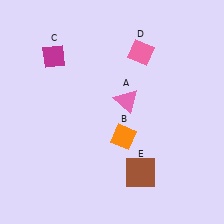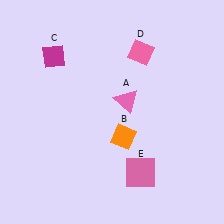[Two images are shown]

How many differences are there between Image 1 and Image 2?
There is 1 difference between the two images.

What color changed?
The square (E) changed from brown in Image 1 to pink in Image 2.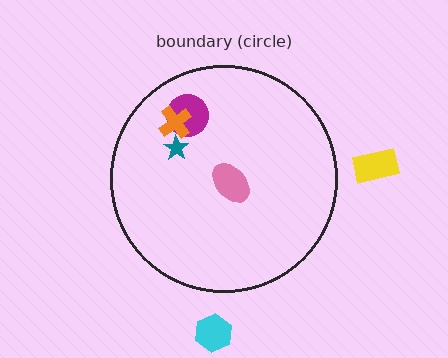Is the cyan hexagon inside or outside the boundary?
Outside.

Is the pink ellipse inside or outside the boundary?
Inside.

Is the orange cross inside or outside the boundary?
Inside.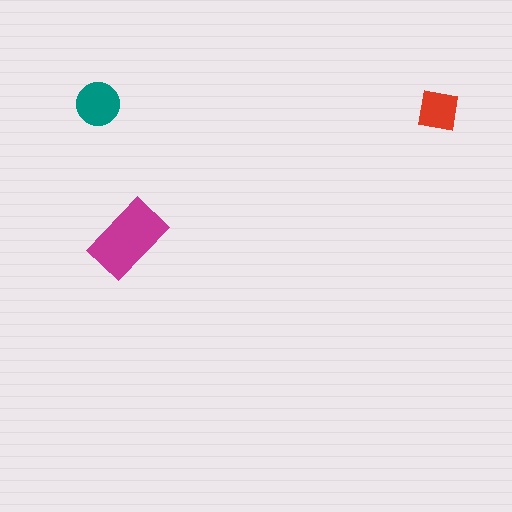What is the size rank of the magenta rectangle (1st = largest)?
1st.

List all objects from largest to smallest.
The magenta rectangle, the teal circle, the red square.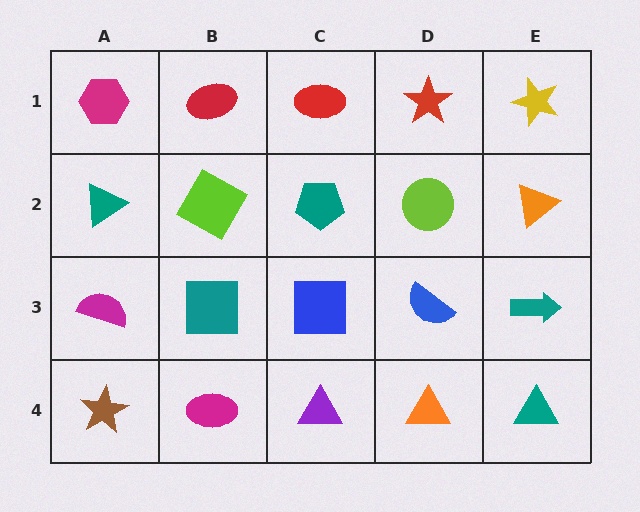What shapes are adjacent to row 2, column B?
A red ellipse (row 1, column B), a teal square (row 3, column B), a teal triangle (row 2, column A), a teal pentagon (row 2, column C).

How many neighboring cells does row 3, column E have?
3.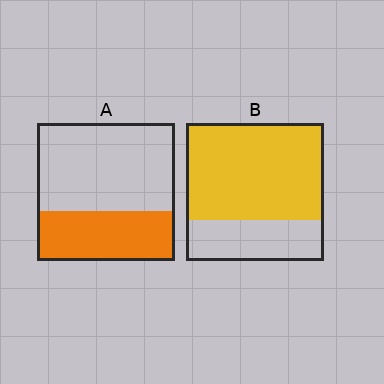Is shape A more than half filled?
No.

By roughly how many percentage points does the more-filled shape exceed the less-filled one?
By roughly 35 percentage points (B over A).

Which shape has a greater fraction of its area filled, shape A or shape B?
Shape B.